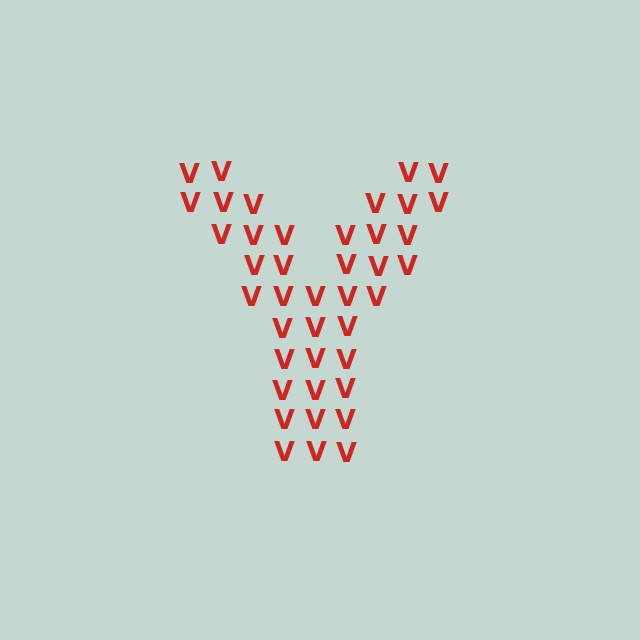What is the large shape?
The large shape is the letter Y.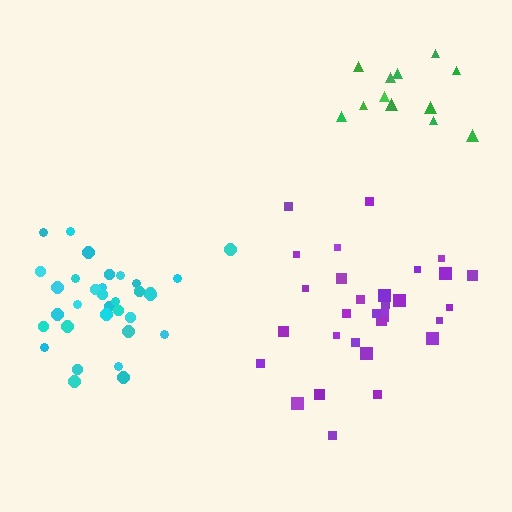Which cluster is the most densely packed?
Cyan.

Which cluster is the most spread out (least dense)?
Purple.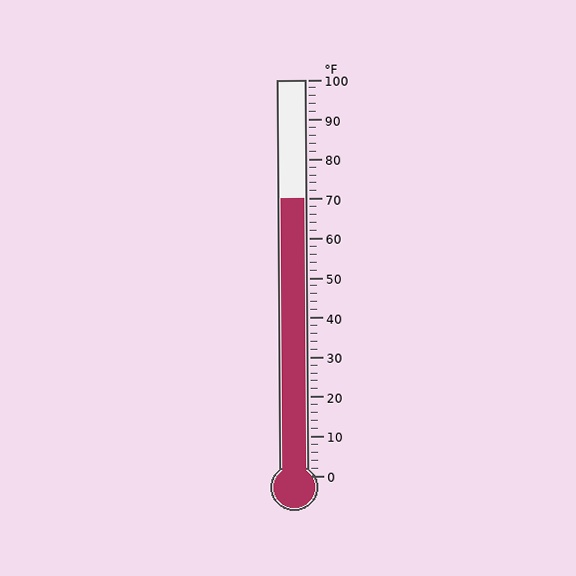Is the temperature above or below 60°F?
The temperature is above 60°F.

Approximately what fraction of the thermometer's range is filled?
The thermometer is filled to approximately 70% of its range.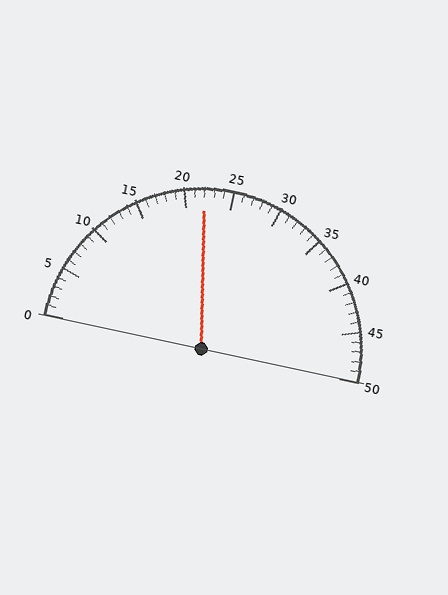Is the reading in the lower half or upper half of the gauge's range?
The reading is in the lower half of the range (0 to 50).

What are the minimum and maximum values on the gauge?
The gauge ranges from 0 to 50.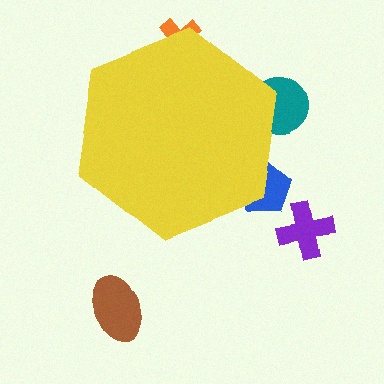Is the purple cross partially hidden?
No, the purple cross is fully visible.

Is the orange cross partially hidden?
Yes, the orange cross is partially hidden behind the yellow hexagon.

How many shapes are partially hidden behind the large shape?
3 shapes are partially hidden.